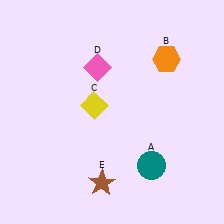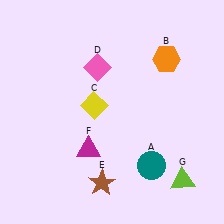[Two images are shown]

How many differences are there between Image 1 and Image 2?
There are 2 differences between the two images.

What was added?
A magenta triangle (F), a lime triangle (G) were added in Image 2.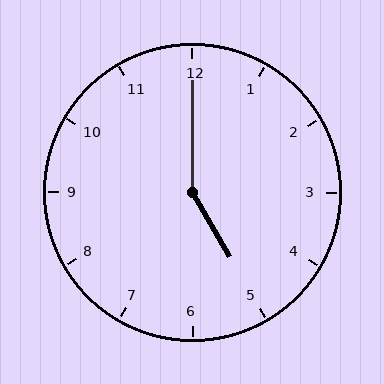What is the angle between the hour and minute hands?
Approximately 150 degrees.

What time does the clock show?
5:00.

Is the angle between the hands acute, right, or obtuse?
It is obtuse.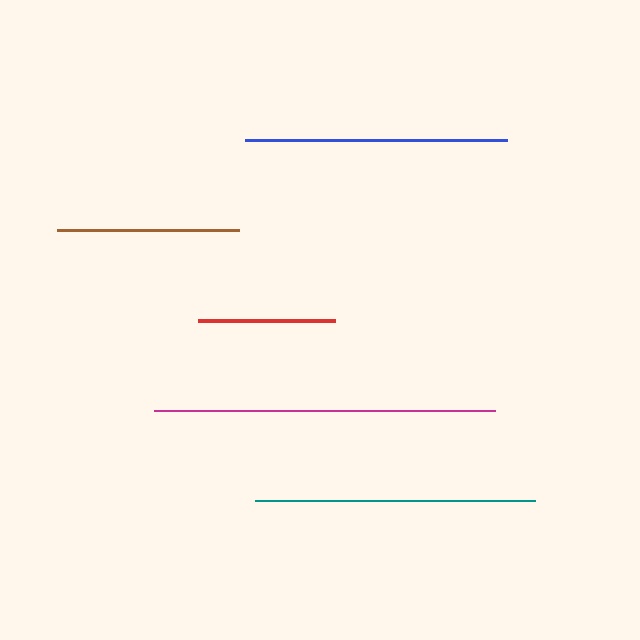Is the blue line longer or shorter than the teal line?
The teal line is longer than the blue line.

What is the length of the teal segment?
The teal segment is approximately 279 pixels long.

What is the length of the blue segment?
The blue segment is approximately 262 pixels long.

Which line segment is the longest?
The magenta line is the longest at approximately 342 pixels.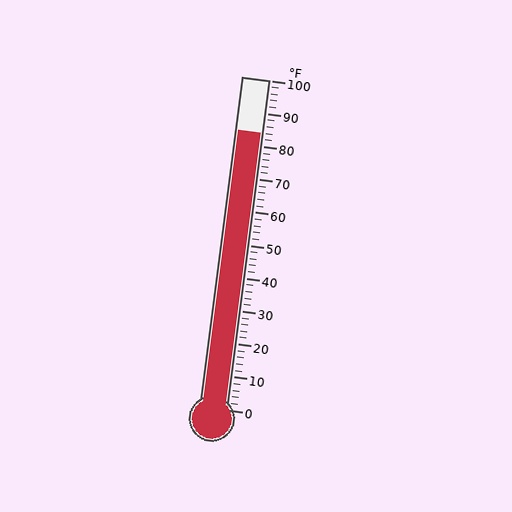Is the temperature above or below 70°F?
The temperature is above 70°F.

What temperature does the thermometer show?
The thermometer shows approximately 84°F.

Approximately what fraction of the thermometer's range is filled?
The thermometer is filled to approximately 85% of its range.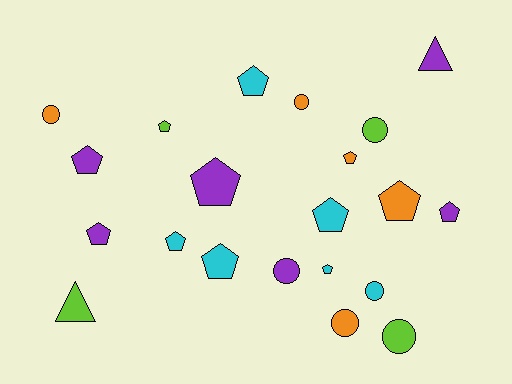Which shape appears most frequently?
Pentagon, with 12 objects.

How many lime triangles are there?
There is 1 lime triangle.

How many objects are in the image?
There are 21 objects.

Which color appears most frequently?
Purple, with 6 objects.